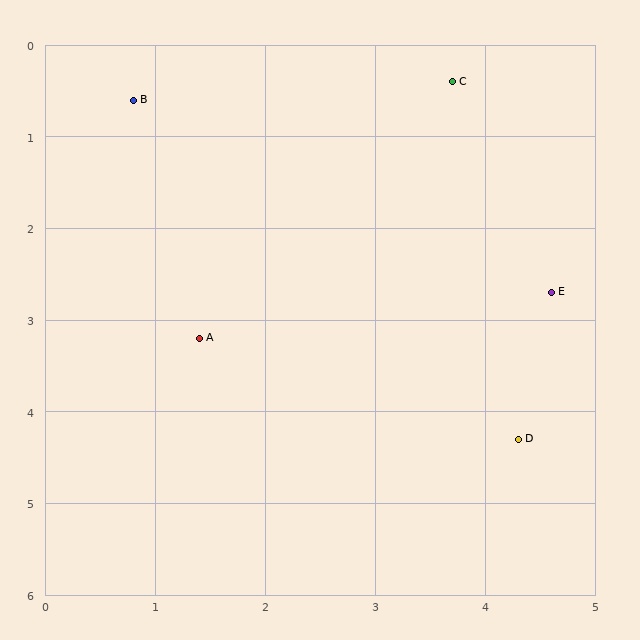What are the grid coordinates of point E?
Point E is at approximately (4.6, 2.7).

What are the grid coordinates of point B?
Point B is at approximately (0.8, 0.6).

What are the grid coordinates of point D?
Point D is at approximately (4.3, 4.3).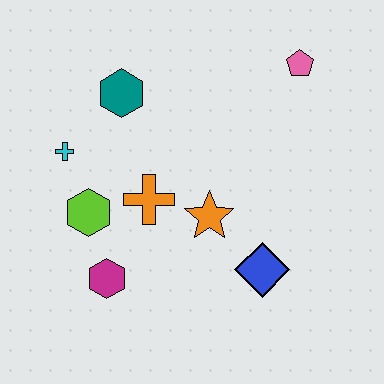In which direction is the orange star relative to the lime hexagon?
The orange star is to the right of the lime hexagon.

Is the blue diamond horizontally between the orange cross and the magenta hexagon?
No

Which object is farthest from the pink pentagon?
The magenta hexagon is farthest from the pink pentagon.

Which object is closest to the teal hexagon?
The cyan cross is closest to the teal hexagon.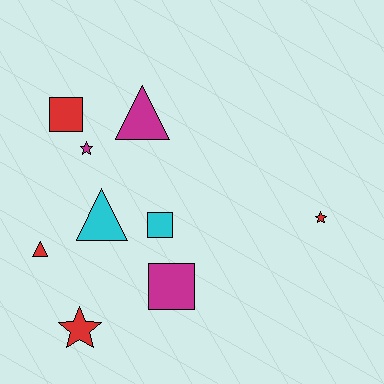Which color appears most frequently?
Red, with 4 objects.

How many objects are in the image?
There are 9 objects.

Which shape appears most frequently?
Square, with 3 objects.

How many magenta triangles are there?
There is 1 magenta triangle.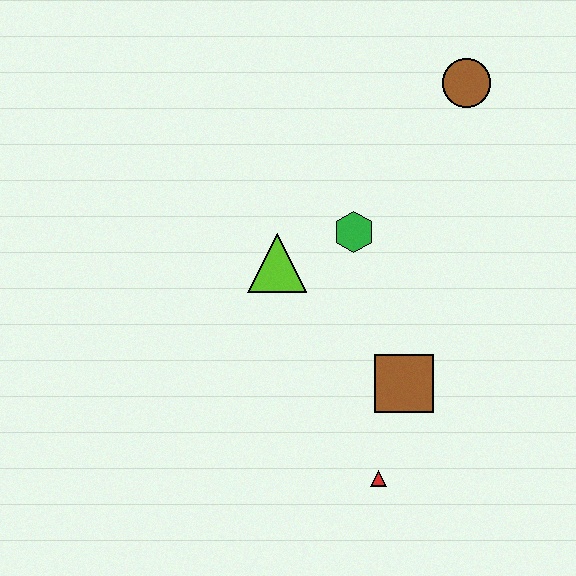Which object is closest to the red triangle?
The brown square is closest to the red triangle.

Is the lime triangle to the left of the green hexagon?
Yes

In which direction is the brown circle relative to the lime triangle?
The brown circle is to the right of the lime triangle.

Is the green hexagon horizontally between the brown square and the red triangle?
No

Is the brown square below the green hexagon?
Yes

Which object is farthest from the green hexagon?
The red triangle is farthest from the green hexagon.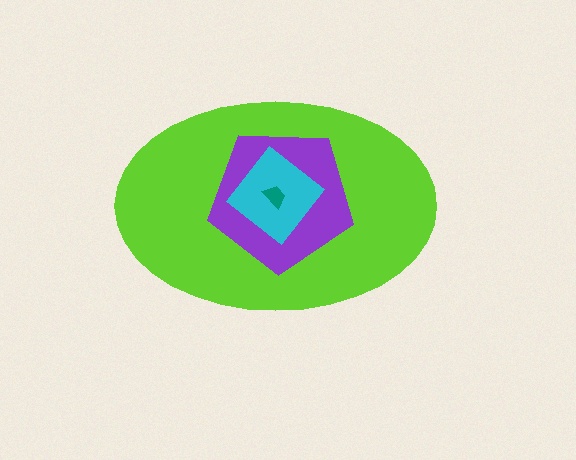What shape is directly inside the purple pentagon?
The cyan diamond.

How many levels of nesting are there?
4.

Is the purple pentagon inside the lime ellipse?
Yes.